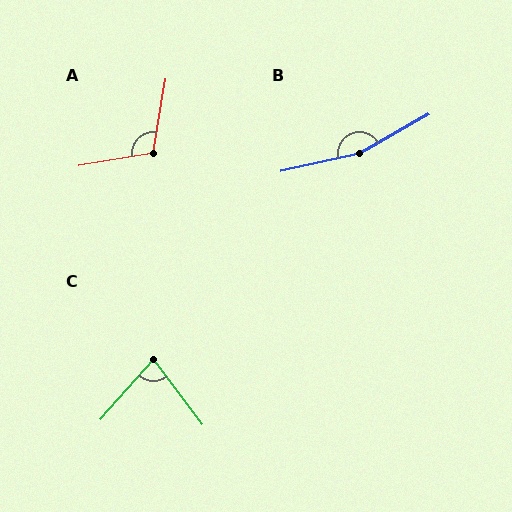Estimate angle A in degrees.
Approximately 109 degrees.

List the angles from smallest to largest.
C (79°), A (109°), B (163°).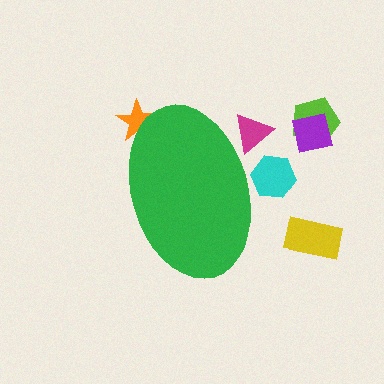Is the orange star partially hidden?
Yes, the orange star is partially hidden behind the green ellipse.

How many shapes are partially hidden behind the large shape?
3 shapes are partially hidden.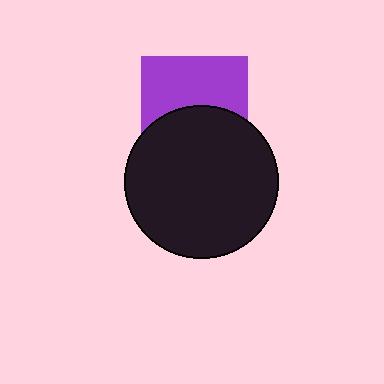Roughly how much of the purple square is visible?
About half of it is visible (roughly 52%).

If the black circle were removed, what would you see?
You would see the complete purple square.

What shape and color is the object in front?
The object in front is a black circle.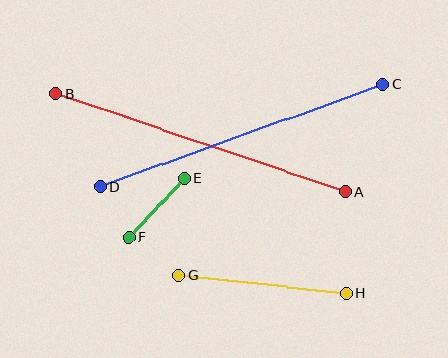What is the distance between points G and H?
The distance is approximately 168 pixels.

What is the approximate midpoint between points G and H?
The midpoint is at approximately (263, 284) pixels.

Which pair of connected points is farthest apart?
Points A and B are farthest apart.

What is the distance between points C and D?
The distance is approximately 300 pixels.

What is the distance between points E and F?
The distance is approximately 81 pixels.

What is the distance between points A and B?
The distance is approximately 306 pixels.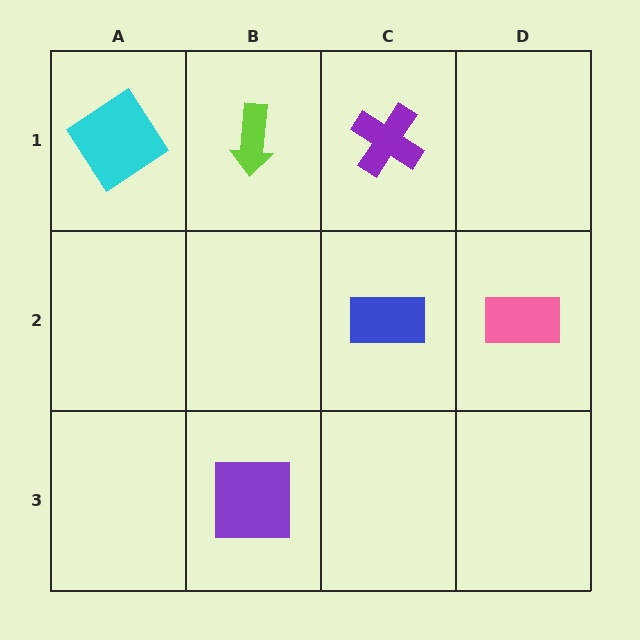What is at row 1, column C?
A purple cross.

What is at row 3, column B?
A purple square.